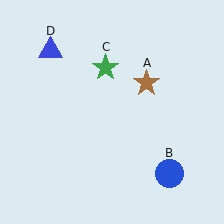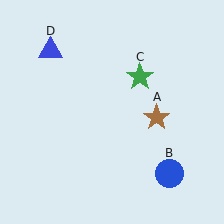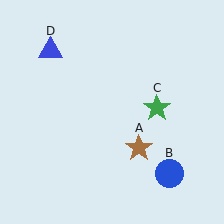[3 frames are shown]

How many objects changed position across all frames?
2 objects changed position: brown star (object A), green star (object C).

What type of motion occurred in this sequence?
The brown star (object A), green star (object C) rotated clockwise around the center of the scene.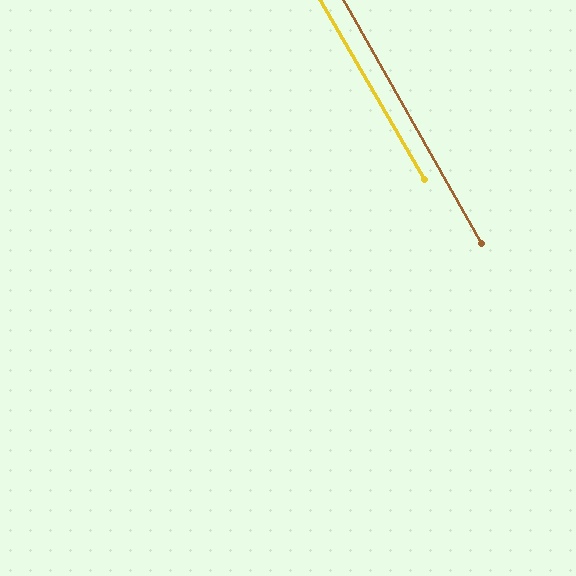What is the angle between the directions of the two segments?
Approximately 1 degree.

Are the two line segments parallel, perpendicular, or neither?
Parallel — their directions differ by only 0.6°.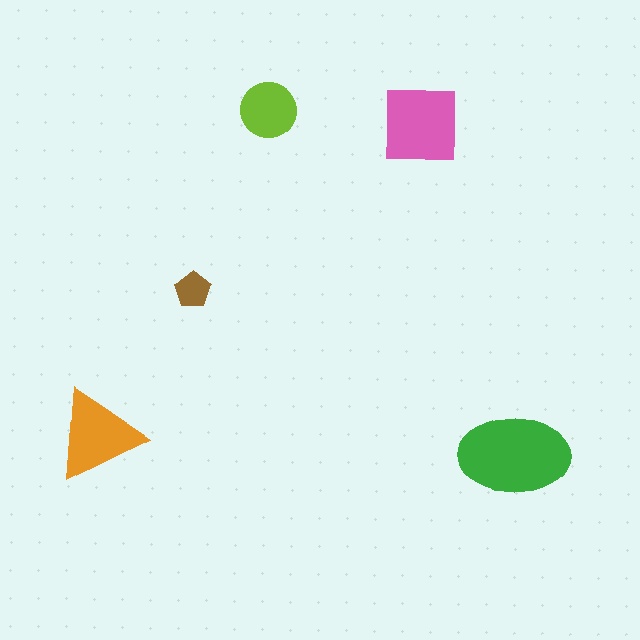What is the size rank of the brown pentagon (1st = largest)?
5th.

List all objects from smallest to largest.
The brown pentagon, the lime circle, the orange triangle, the pink square, the green ellipse.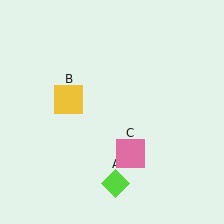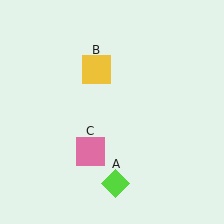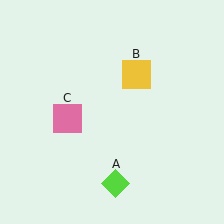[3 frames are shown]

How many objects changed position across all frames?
2 objects changed position: yellow square (object B), pink square (object C).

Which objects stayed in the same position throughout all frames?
Lime diamond (object A) remained stationary.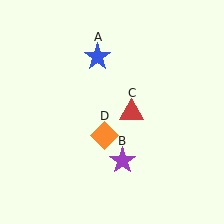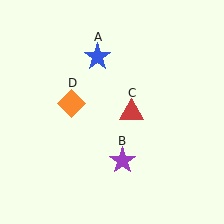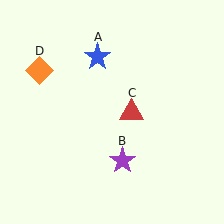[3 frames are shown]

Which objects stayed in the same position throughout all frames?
Blue star (object A) and purple star (object B) and red triangle (object C) remained stationary.